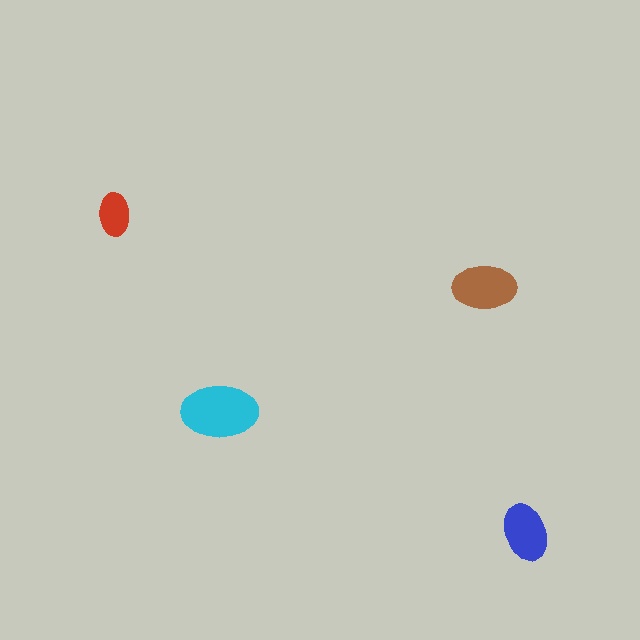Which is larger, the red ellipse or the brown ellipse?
The brown one.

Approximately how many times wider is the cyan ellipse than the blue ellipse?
About 1.5 times wider.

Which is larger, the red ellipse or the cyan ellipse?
The cyan one.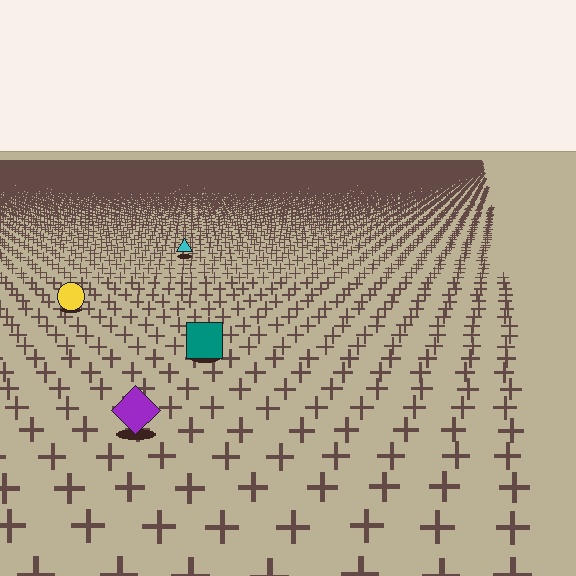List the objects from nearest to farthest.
From nearest to farthest: the purple diamond, the teal square, the yellow circle, the cyan triangle.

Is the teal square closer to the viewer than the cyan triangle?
Yes. The teal square is closer — you can tell from the texture gradient: the ground texture is coarser near it.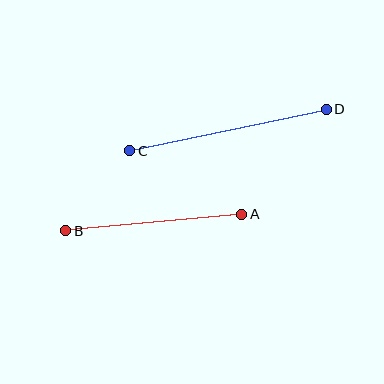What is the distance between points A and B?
The distance is approximately 176 pixels.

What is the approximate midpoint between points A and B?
The midpoint is at approximately (154, 222) pixels.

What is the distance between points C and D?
The distance is approximately 201 pixels.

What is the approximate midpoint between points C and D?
The midpoint is at approximately (228, 130) pixels.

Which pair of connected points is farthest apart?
Points C and D are farthest apart.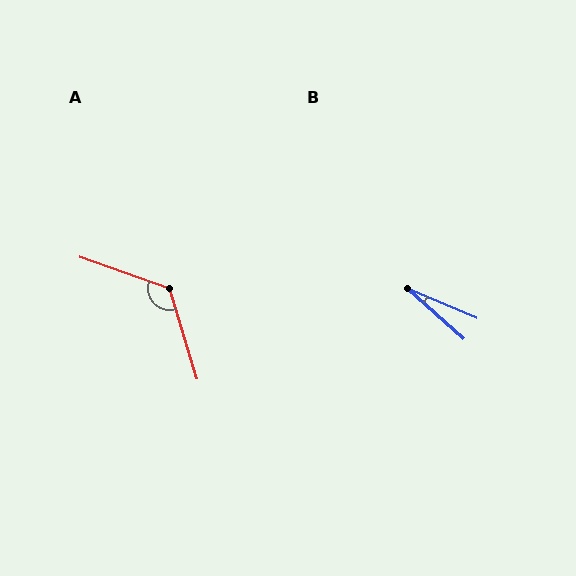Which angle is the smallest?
B, at approximately 19 degrees.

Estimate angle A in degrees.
Approximately 126 degrees.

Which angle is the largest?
A, at approximately 126 degrees.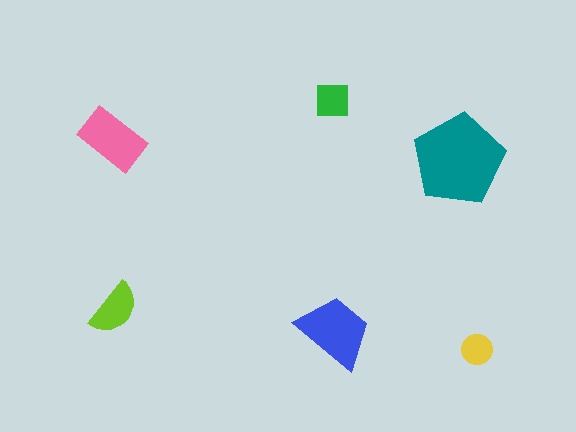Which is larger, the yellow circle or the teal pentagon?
The teal pentagon.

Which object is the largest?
The teal pentagon.